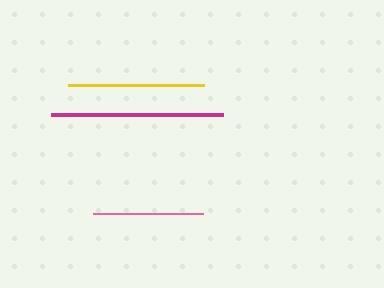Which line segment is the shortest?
The pink line is the shortest at approximately 111 pixels.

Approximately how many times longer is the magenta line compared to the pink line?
The magenta line is approximately 1.6 times the length of the pink line.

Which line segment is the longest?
The magenta line is the longest at approximately 172 pixels.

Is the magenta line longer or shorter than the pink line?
The magenta line is longer than the pink line.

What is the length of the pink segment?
The pink segment is approximately 111 pixels long.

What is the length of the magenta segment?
The magenta segment is approximately 172 pixels long.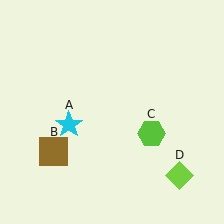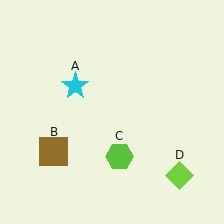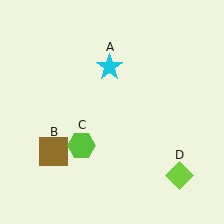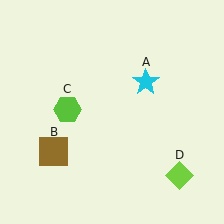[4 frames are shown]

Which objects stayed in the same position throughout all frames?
Brown square (object B) and lime diamond (object D) remained stationary.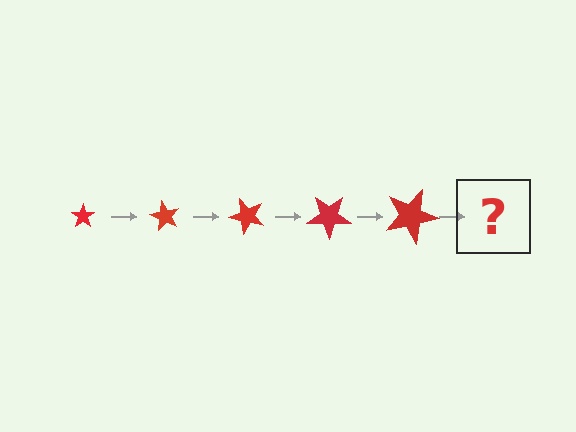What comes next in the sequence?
The next element should be a star, larger than the previous one and rotated 300 degrees from the start.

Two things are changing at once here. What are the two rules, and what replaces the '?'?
The two rules are that the star grows larger each step and it rotates 60 degrees each step. The '?' should be a star, larger than the previous one and rotated 300 degrees from the start.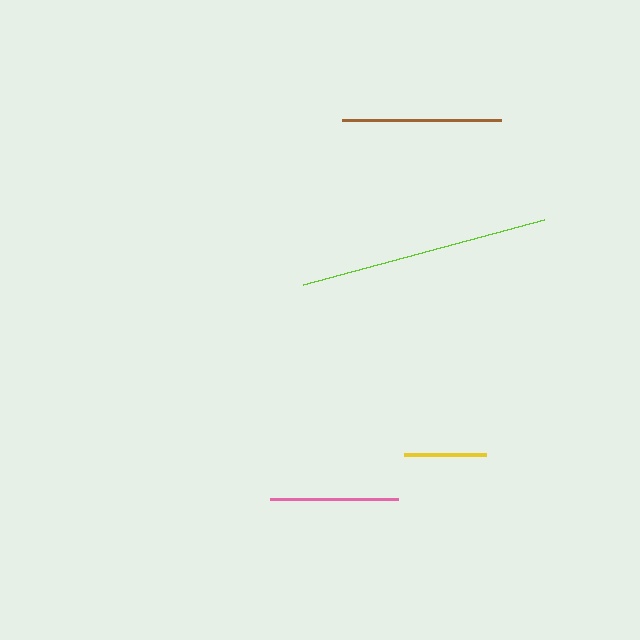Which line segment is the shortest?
The yellow line is the shortest at approximately 82 pixels.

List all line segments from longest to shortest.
From longest to shortest: lime, brown, pink, yellow.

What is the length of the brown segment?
The brown segment is approximately 158 pixels long.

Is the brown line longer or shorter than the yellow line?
The brown line is longer than the yellow line.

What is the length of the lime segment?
The lime segment is approximately 249 pixels long.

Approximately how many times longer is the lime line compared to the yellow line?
The lime line is approximately 3.0 times the length of the yellow line.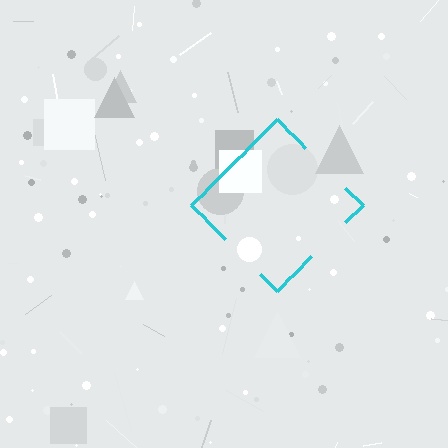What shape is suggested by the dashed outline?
The dashed outline suggests a diamond.